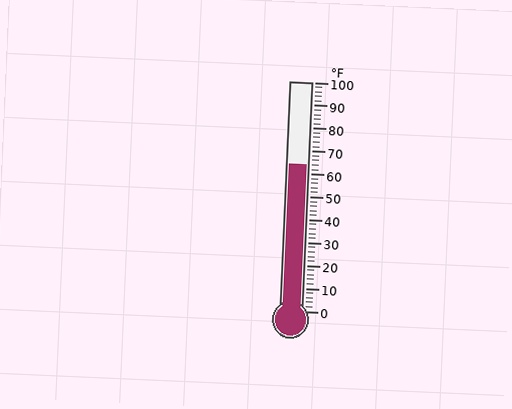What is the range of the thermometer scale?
The thermometer scale ranges from 0°F to 100°F.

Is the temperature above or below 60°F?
The temperature is above 60°F.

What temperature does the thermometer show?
The thermometer shows approximately 64°F.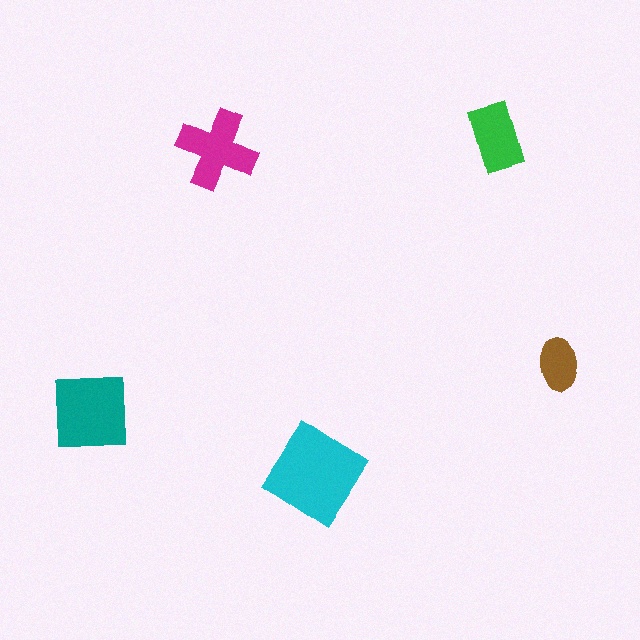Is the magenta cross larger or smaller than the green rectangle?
Larger.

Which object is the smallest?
The brown ellipse.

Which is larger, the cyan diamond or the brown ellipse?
The cyan diamond.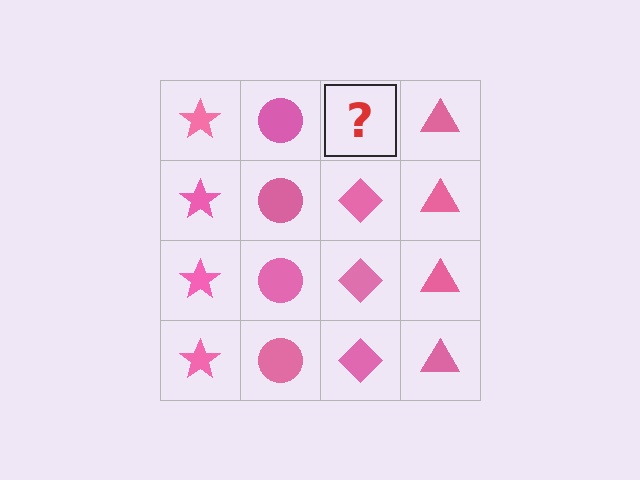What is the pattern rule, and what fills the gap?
The rule is that each column has a consistent shape. The gap should be filled with a pink diamond.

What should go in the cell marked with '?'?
The missing cell should contain a pink diamond.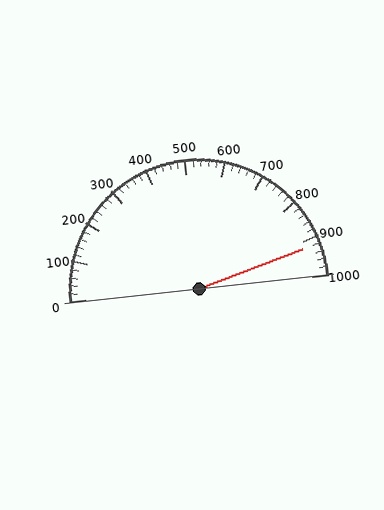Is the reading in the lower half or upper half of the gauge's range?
The reading is in the upper half of the range (0 to 1000).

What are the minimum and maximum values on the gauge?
The gauge ranges from 0 to 1000.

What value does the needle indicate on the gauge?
The needle indicates approximately 920.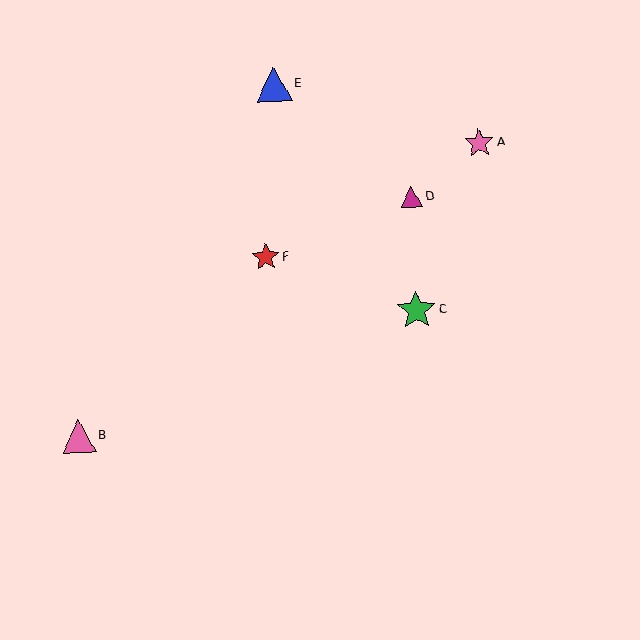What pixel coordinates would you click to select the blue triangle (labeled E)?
Click at (274, 84) to select the blue triangle E.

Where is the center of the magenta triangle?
The center of the magenta triangle is at (411, 197).